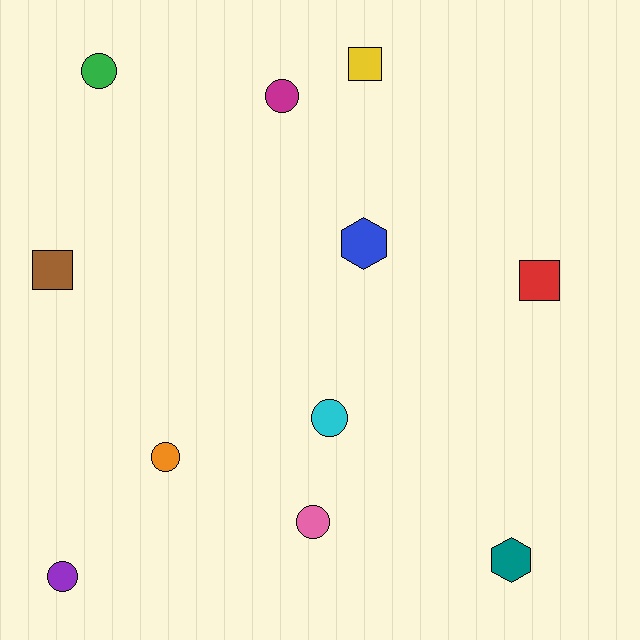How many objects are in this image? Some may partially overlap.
There are 11 objects.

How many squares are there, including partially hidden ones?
There are 3 squares.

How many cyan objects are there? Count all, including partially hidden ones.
There is 1 cyan object.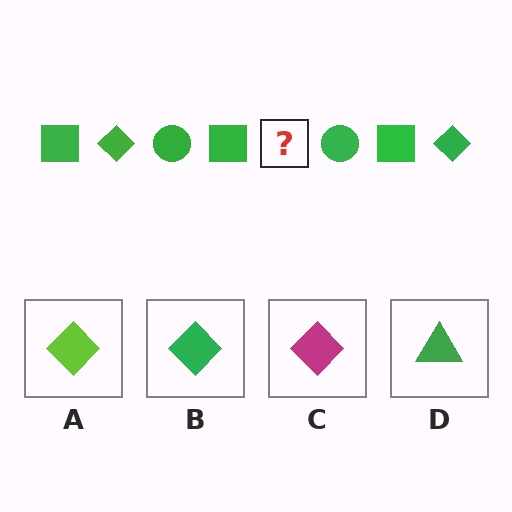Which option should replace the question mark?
Option B.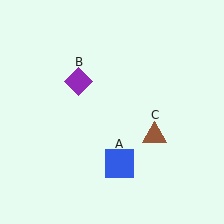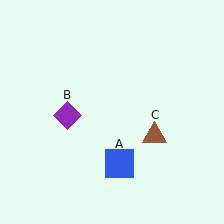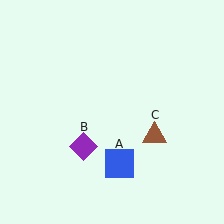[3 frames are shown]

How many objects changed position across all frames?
1 object changed position: purple diamond (object B).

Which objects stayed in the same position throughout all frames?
Blue square (object A) and brown triangle (object C) remained stationary.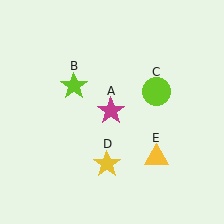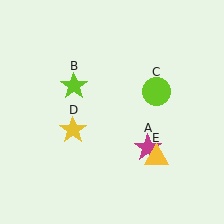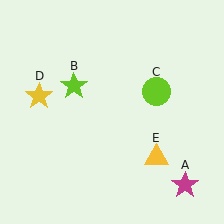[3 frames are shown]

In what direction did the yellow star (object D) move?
The yellow star (object D) moved up and to the left.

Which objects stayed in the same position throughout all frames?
Lime star (object B) and lime circle (object C) and yellow triangle (object E) remained stationary.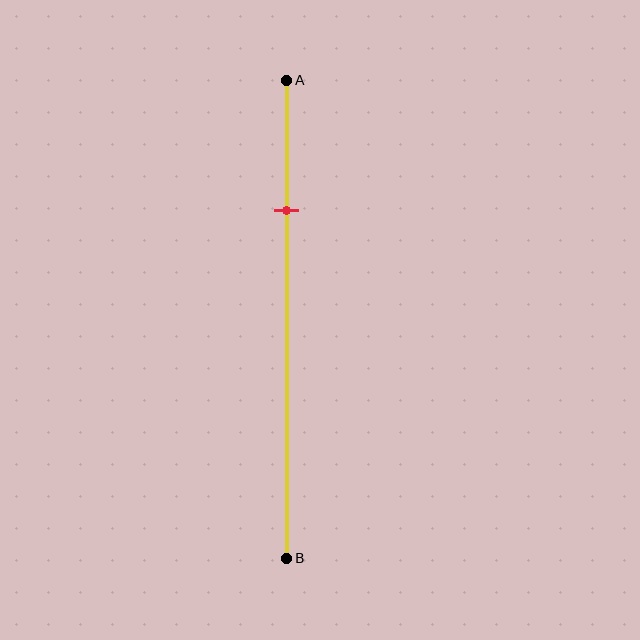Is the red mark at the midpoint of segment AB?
No, the mark is at about 25% from A, not at the 50% midpoint.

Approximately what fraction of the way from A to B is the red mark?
The red mark is approximately 25% of the way from A to B.